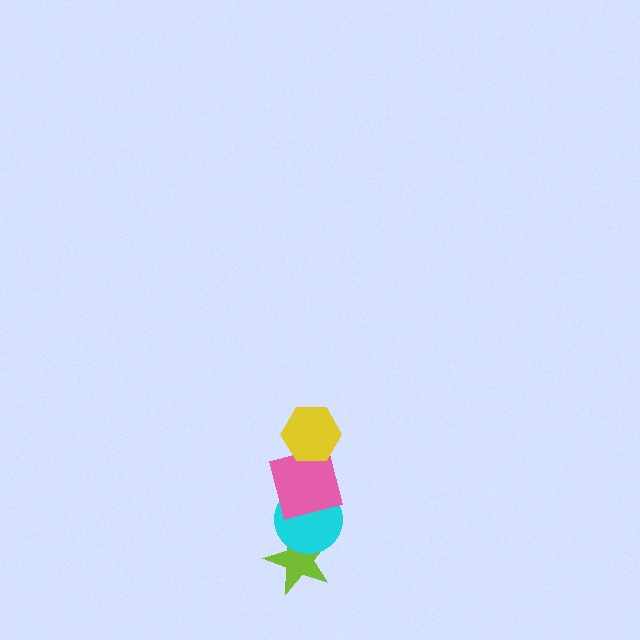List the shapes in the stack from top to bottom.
From top to bottom: the yellow hexagon, the pink square, the cyan circle, the lime star.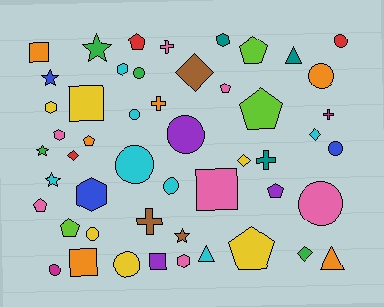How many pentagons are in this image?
There are 9 pentagons.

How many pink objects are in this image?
There are 7 pink objects.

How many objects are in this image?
There are 50 objects.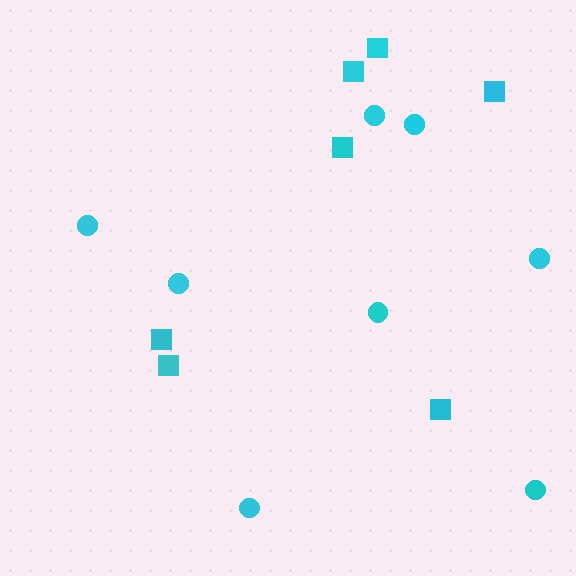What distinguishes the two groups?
There are 2 groups: one group of squares (7) and one group of circles (8).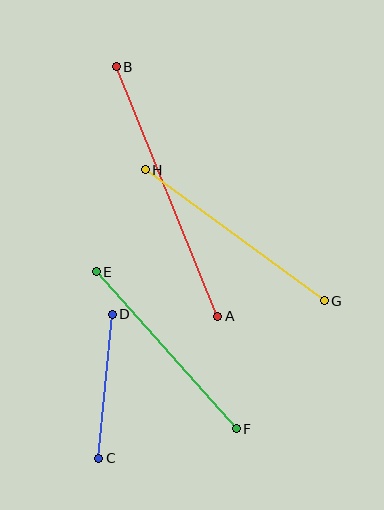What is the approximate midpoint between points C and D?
The midpoint is at approximately (105, 386) pixels.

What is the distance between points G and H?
The distance is approximately 222 pixels.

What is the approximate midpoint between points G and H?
The midpoint is at approximately (235, 235) pixels.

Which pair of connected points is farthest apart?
Points A and B are farthest apart.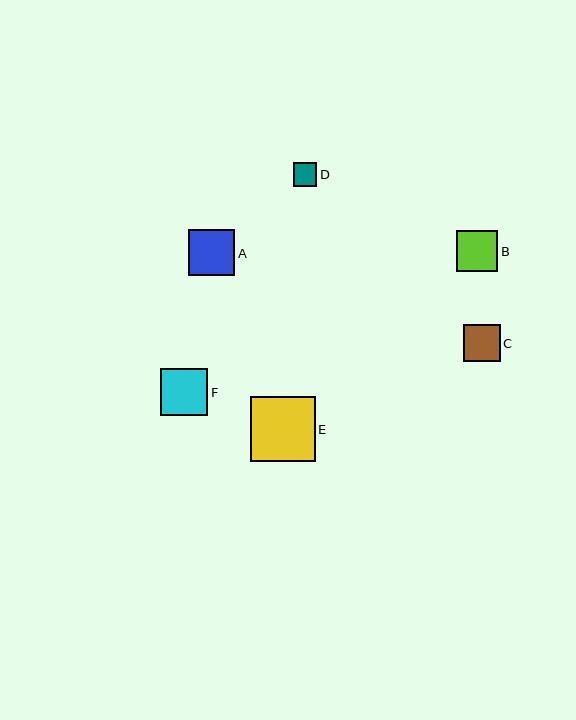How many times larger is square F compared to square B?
Square F is approximately 1.2 times the size of square B.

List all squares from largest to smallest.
From largest to smallest: E, F, A, B, C, D.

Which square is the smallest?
Square D is the smallest with a size of approximately 23 pixels.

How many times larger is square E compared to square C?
Square E is approximately 1.8 times the size of square C.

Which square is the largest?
Square E is the largest with a size of approximately 65 pixels.